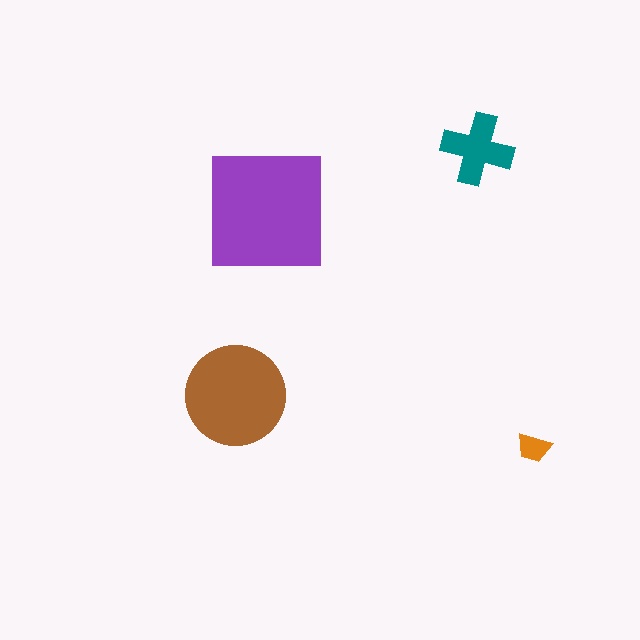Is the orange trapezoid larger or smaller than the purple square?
Smaller.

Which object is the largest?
The purple square.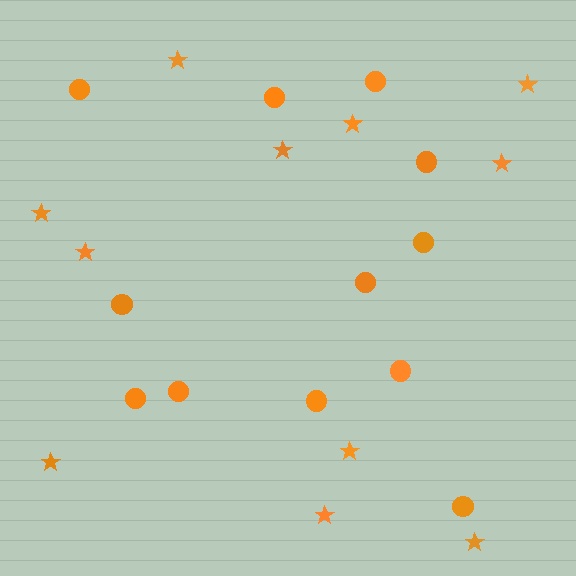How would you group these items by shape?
There are 2 groups: one group of stars (11) and one group of circles (12).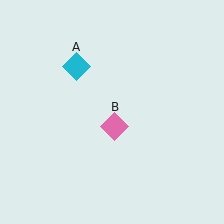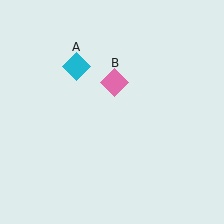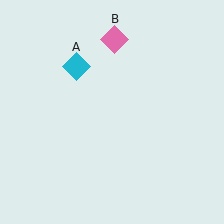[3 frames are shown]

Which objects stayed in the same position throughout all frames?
Cyan diamond (object A) remained stationary.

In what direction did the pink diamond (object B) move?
The pink diamond (object B) moved up.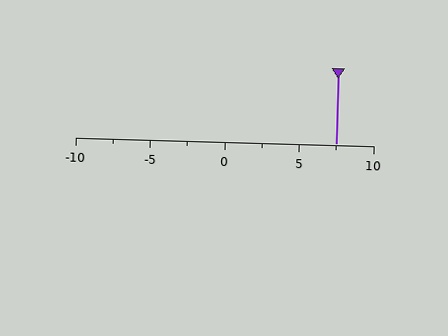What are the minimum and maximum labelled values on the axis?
The axis runs from -10 to 10.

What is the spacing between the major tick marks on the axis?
The major ticks are spaced 5 apart.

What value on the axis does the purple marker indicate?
The marker indicates approximately 7.5.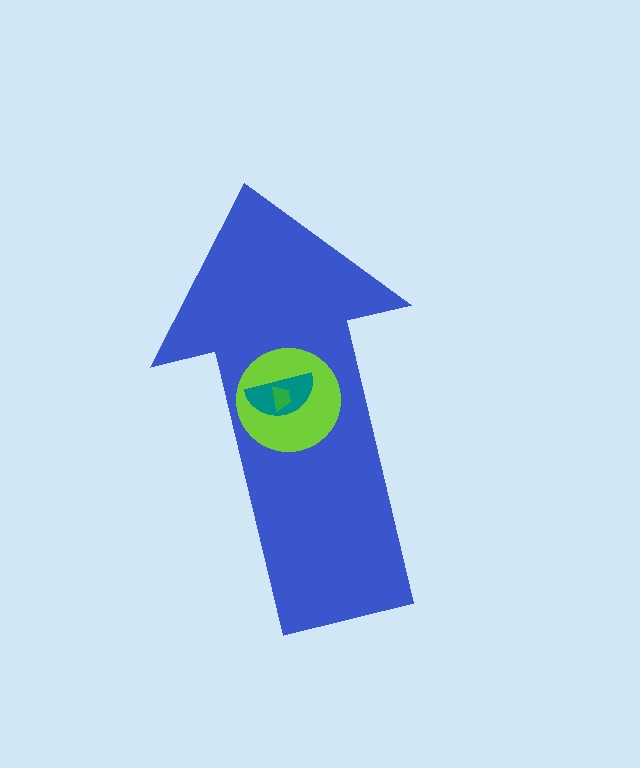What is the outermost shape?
The blue arrow.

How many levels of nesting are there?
4.